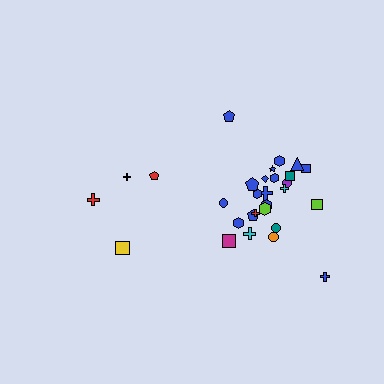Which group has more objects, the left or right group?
The right group.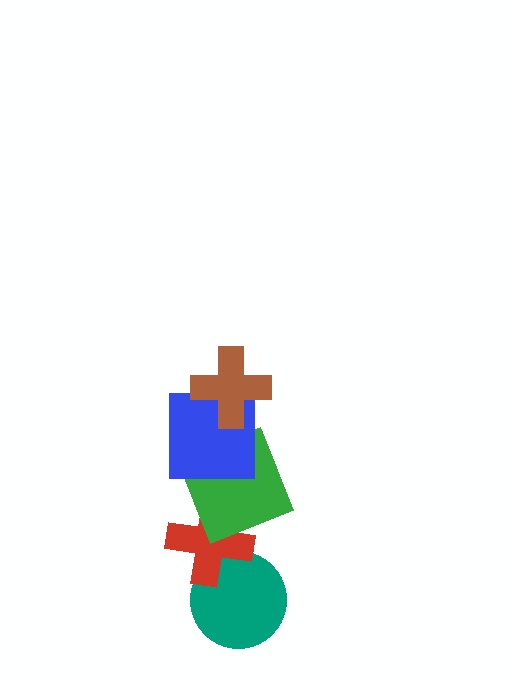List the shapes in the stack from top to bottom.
From top to bottom: the brown cross, the blue square, the green square, the red cross, the teal circle.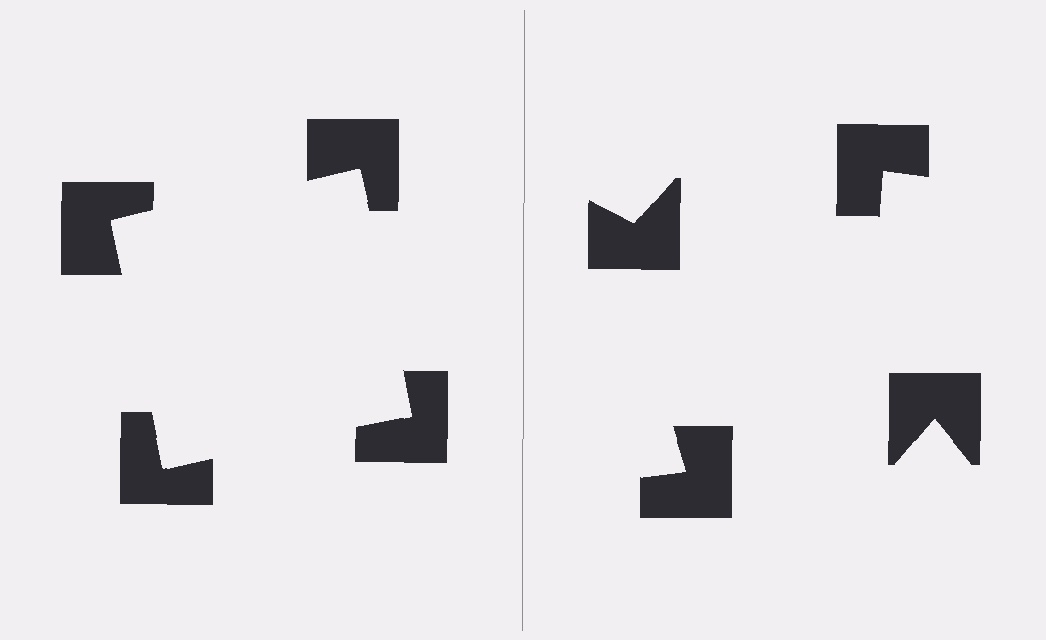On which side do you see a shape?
An illusory square appears on the left side. On the right side the wedge cuts are rotated, so no coherent shape forms.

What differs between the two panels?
The notched squares are positioned identically on both sides; only the wedge orientations differ. On the left they align to a square; on the right they are misaligned.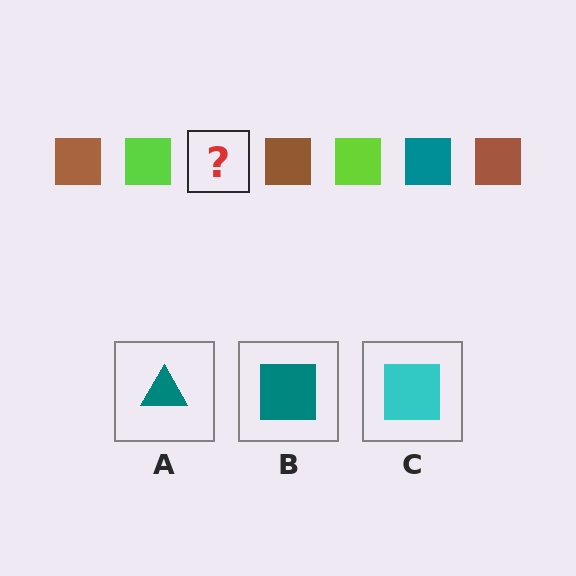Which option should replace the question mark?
Option B.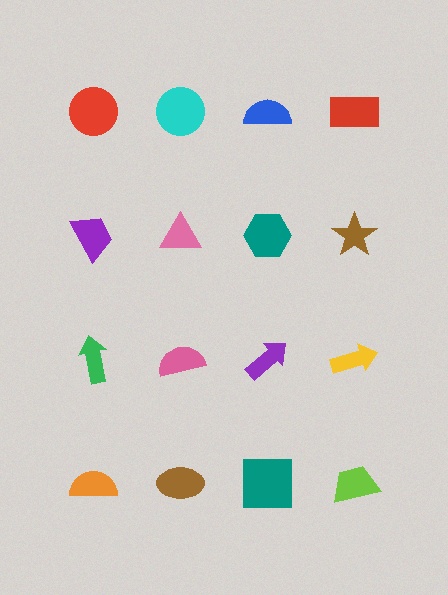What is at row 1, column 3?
A blue semicircle.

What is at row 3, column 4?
A yellow arrow.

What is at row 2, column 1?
A purple trapezoid.